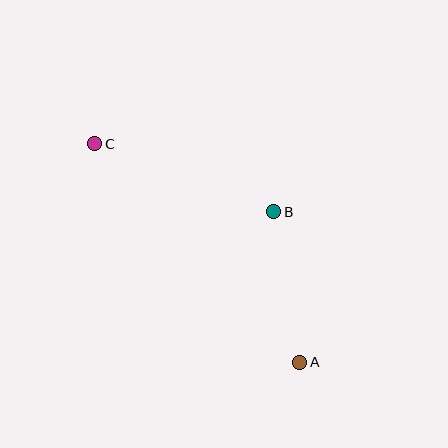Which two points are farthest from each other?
Points A and C are farthest from each other.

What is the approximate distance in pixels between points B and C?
The distance between B and C is approximately 191 pixels.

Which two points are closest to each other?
Points A and B are closest to each other.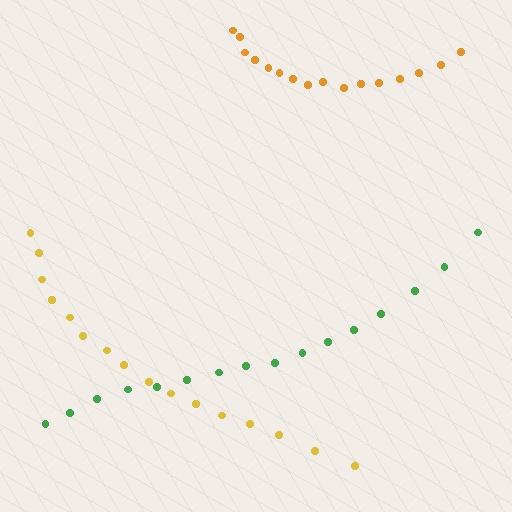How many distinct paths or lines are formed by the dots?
There are 3 distinct paths.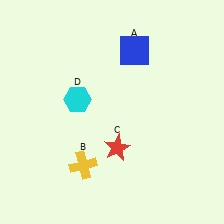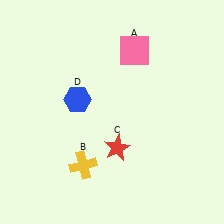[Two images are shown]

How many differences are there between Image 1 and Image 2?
There are 2 differences between the two images.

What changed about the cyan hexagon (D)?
In Image 1, D is cyan. In Image 2, it changed to blue.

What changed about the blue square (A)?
In Image 1, A is blue. In Image 2, it changed to pink.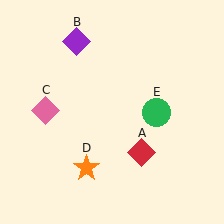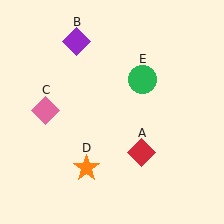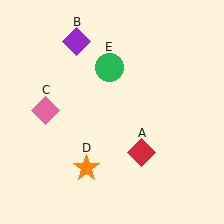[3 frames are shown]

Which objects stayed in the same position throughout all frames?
Red diamond (object A) and purple diamond (object B) and pink diamond (object C) and orange star (object D) remained stationary.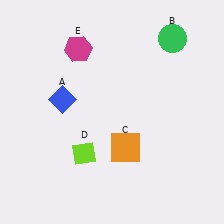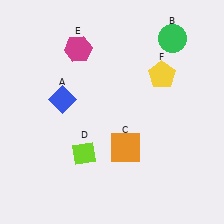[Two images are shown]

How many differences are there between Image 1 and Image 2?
There is 1 difference between the two images.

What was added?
A yellow pentagon (F) was added in Image 2.